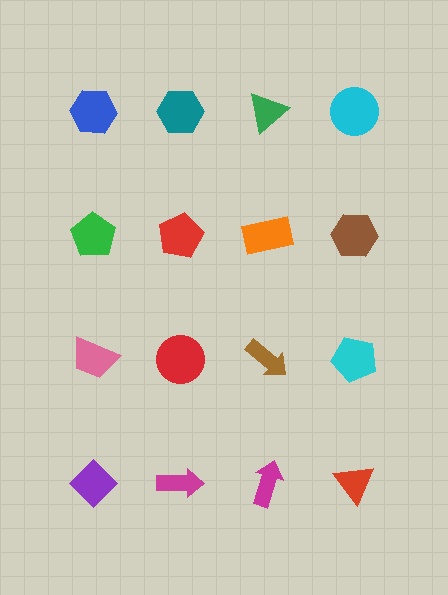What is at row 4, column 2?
A magenta arrow.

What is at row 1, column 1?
A blue hexagon.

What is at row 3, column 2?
A red circle.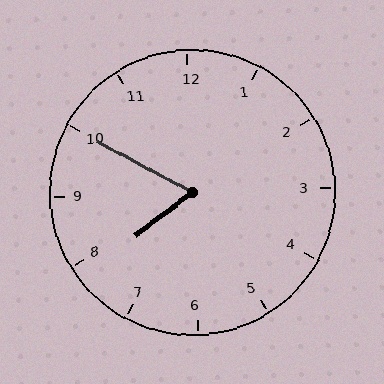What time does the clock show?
7:50.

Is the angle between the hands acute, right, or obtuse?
It is acute.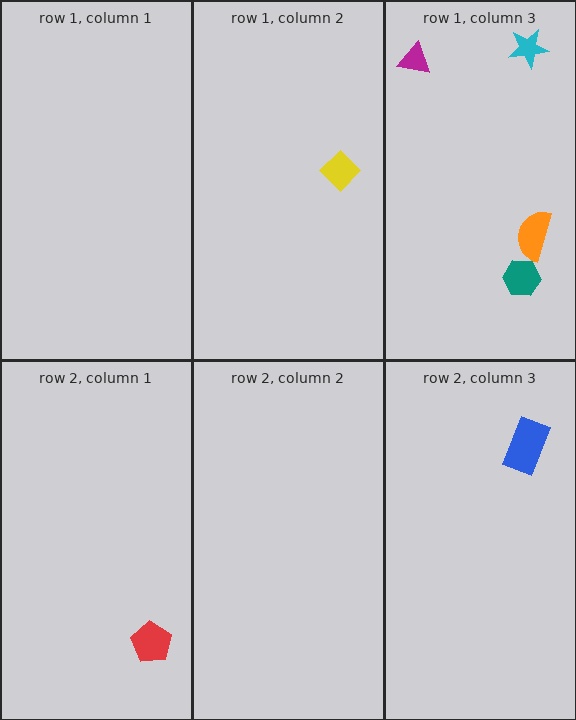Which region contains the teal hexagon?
The row 1, column 3 region.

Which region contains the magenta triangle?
The row 1, column 3 region.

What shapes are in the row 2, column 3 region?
The blue rectangle.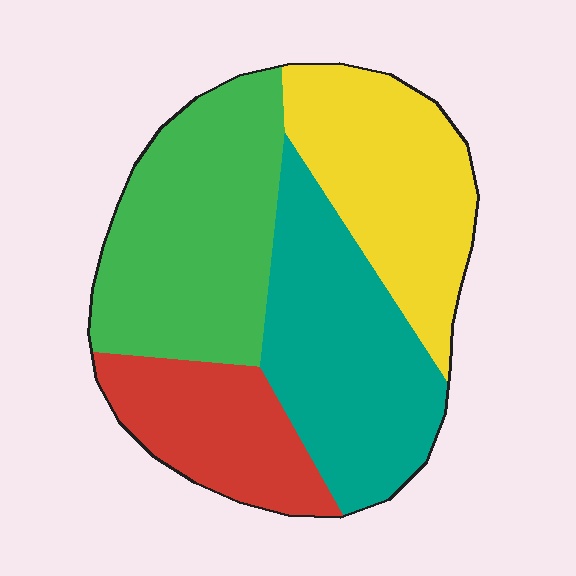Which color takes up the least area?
Red, at roughly 15%.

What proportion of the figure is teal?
Teal covers about 30% of the figure.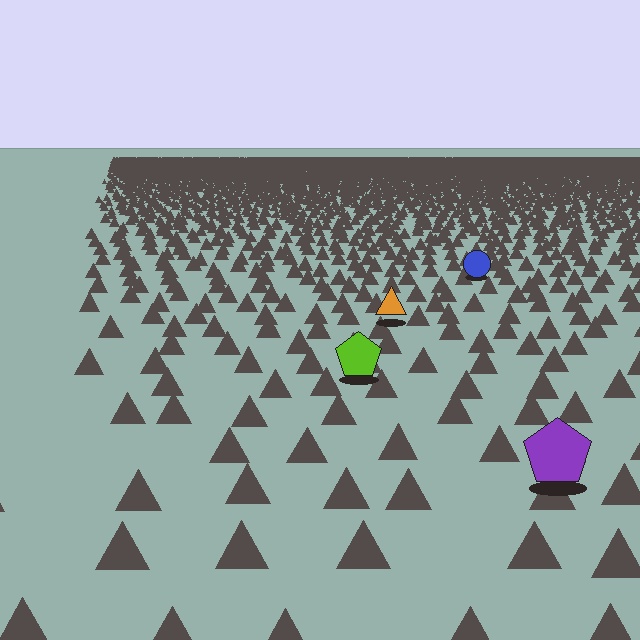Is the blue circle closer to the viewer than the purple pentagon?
No. The purple pentagon is closer — you can tell from the texture gradient: the ground texture is coarser near it.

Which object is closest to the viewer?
The purple pentagon is closest. The texture marks near it are larger and more spread out.